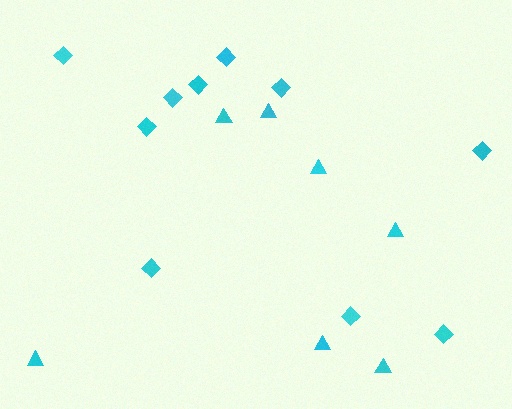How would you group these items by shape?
There are 2 groups: one group of diamonds (10) and one group of triangles (7).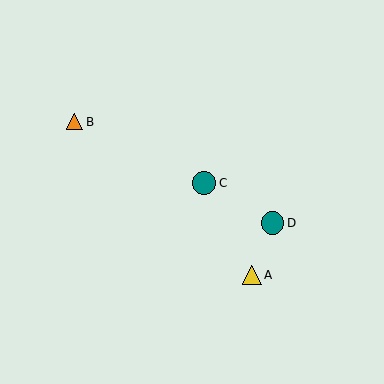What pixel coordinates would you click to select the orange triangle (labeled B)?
Click at (74, 122) to select the orange triangle B.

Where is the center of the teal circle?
The center of the teal circle is at (273, 223).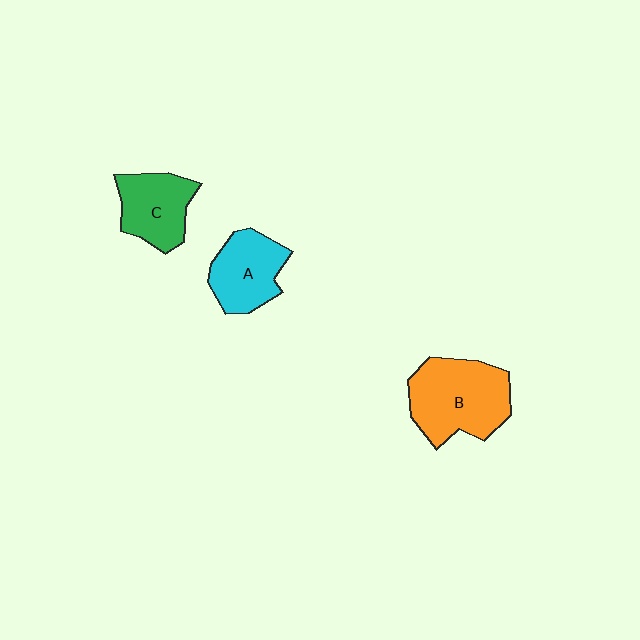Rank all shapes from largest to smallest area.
From largest to smallest: B (orange), A (cyan), C (green).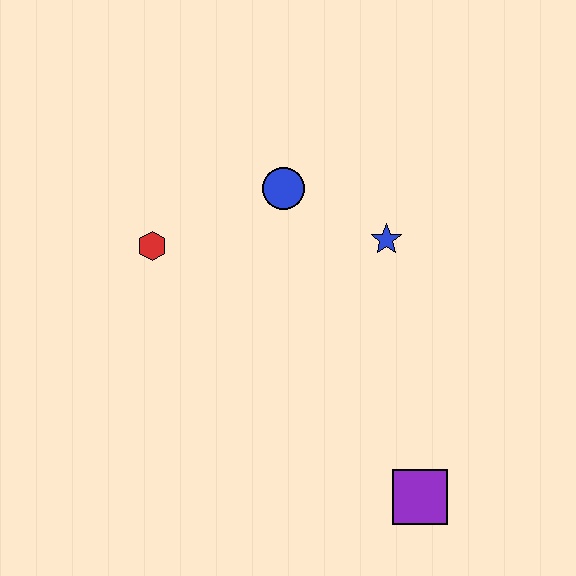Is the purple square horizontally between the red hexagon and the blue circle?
No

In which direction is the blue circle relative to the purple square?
The blue circle is above the purple square.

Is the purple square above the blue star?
No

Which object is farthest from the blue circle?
The purple square is farthest from the blue circle.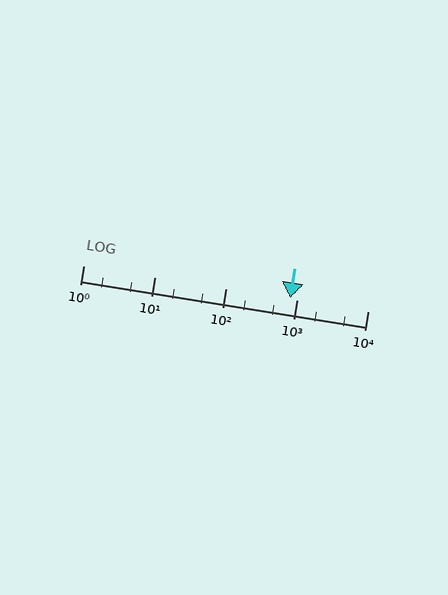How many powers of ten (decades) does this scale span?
The scale spans 4 decades, from 1 to 10000.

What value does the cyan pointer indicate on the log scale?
The pointer indicates approximately 810.